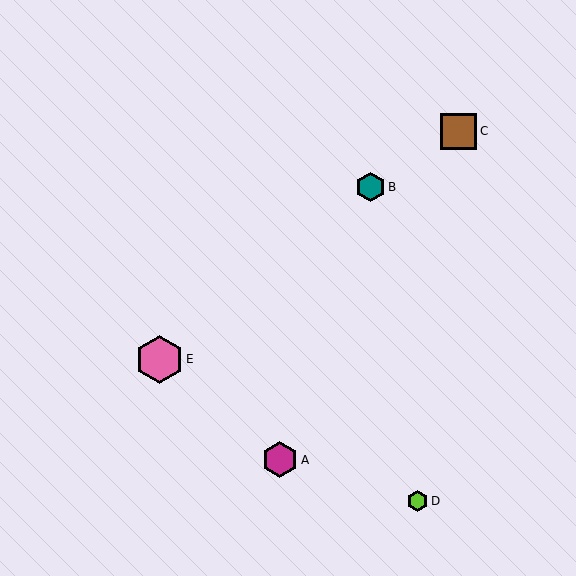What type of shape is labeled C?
Shape C is a brown square.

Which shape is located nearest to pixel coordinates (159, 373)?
The pink hexagon (labeled E) at (159, 359) is nearest to that location.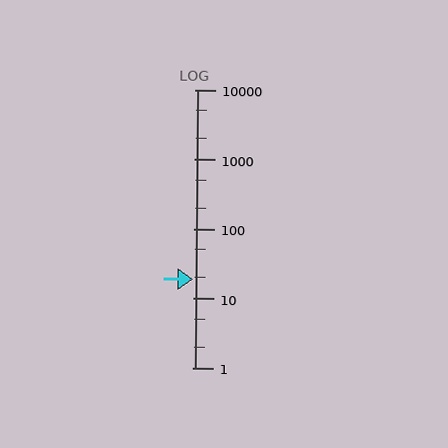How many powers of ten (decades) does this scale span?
The scale spans 4 decades, from 1 to 10000.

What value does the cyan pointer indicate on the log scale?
The pointer indicates approximately 19.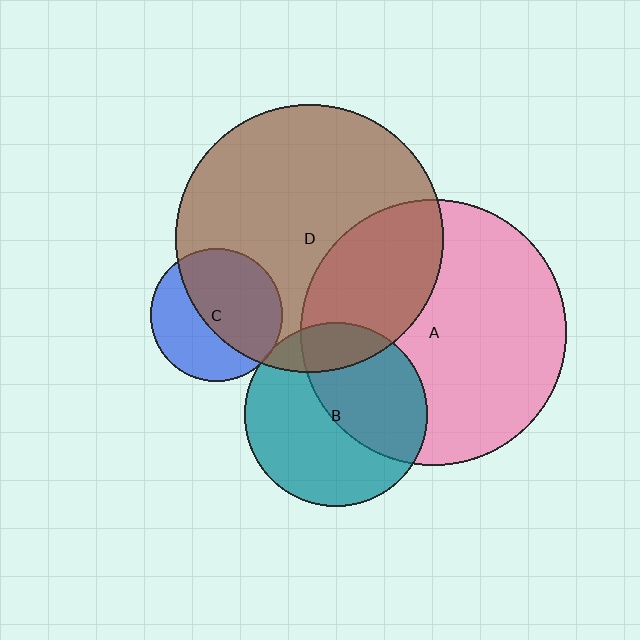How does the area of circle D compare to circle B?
Approximately 2.1 times.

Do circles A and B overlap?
Yes.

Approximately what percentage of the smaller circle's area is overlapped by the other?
Approximately 45%.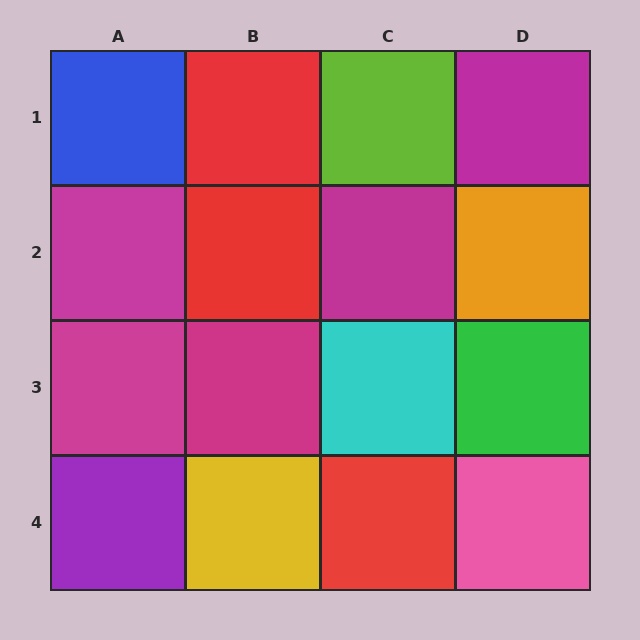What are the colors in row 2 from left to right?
Magenta, red, magenta, orange.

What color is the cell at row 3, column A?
Magenta.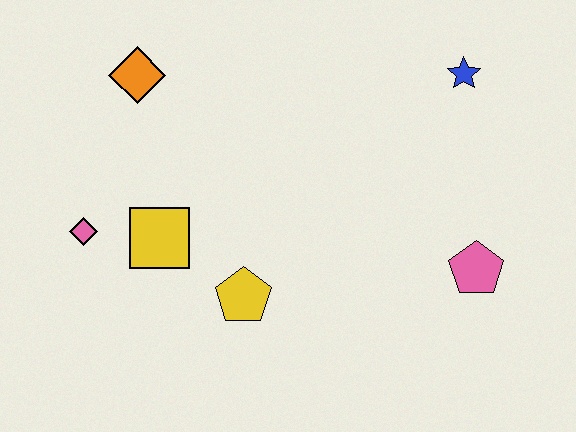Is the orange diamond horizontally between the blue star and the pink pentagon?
No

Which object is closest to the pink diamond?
The yellow square is closest to the pink diamond.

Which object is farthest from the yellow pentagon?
The blue star is farthest from the yellow pentagon.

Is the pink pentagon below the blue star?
Yes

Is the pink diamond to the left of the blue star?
Yes